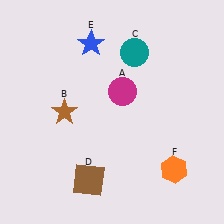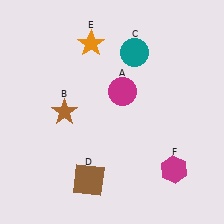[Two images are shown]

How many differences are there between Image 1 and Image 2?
There are 2 differences between the two images.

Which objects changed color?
E changed from blue to orange. F changed from orange to magenta.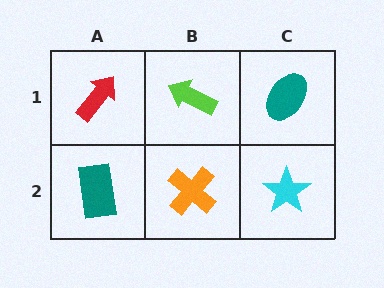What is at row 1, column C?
A teal ellipse.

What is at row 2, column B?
An orange cross.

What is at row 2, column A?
A teal rectangle.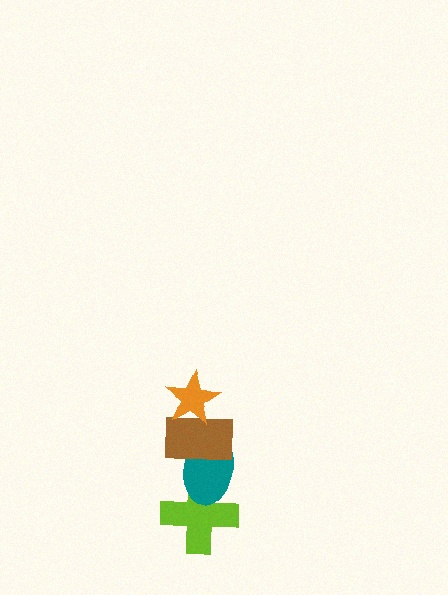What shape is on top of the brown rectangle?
The orange star is on top of the brown rectangle.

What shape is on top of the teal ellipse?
The brown rectangle is on top of the teal ellipse.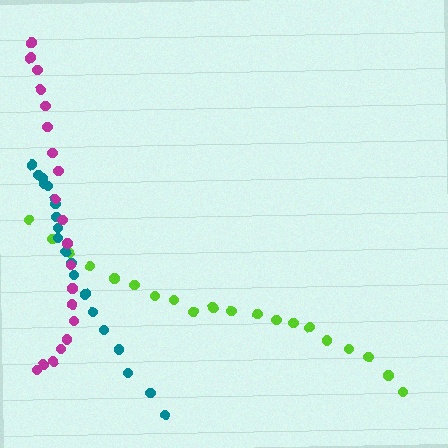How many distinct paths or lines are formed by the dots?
There are 3 distinct paths.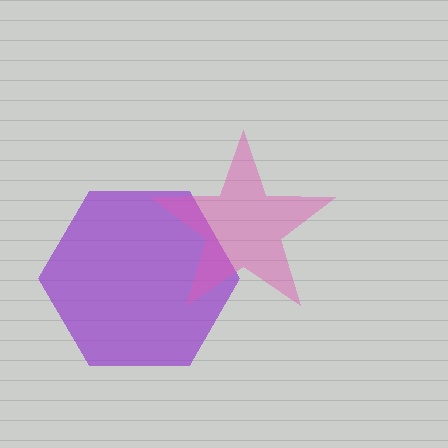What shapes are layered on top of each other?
The layered shapes are: a purple hexagon, a pink star.